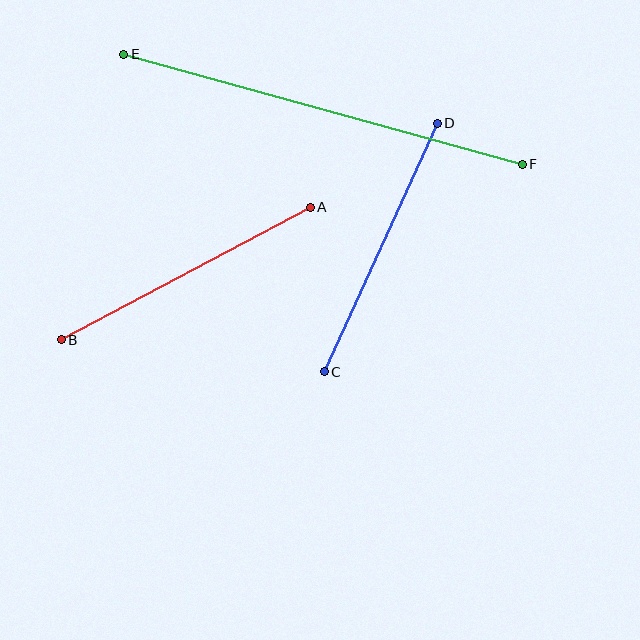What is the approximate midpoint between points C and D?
The midpoint is at approximately (381, 248) pixels.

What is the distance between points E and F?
The distance is approximately 413 pixels.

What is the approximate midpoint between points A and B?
The midpoint is at approximately (186, 273) pixels.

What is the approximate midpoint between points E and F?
The midpoint is at approximately (323, 109) pixels.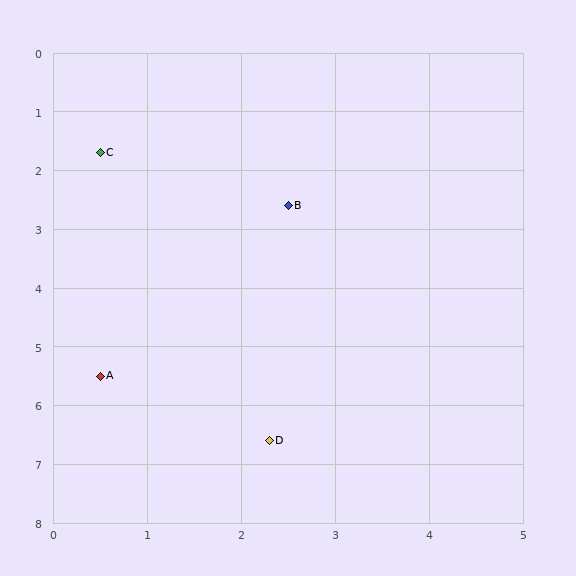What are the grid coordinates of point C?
Point C is at approximately (0.5, 1.7).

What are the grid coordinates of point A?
Point A is at approximately (0.5, 5.5).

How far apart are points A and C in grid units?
Points A and C are about 3.8 grid units apart.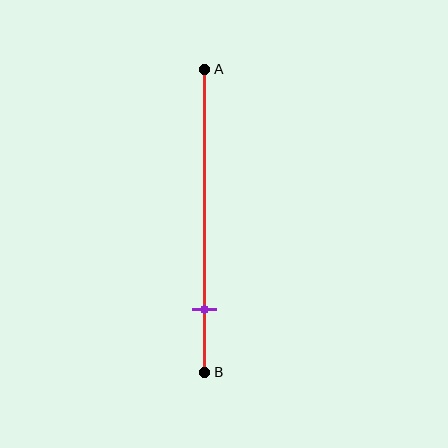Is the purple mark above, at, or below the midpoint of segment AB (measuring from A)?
The purple mark is below the midpoint of segment AB.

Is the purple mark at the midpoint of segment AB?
No, the mark is at about 80% from A, not at the 50% midpoint.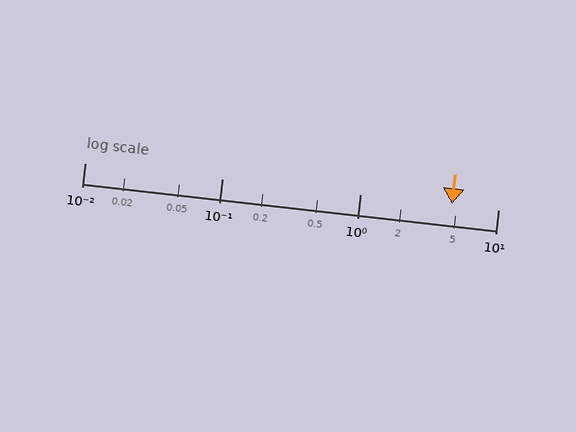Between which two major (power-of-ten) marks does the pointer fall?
The pointer is between 1 and 10.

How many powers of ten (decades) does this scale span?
The scale spans 3 decades, from 0.01 to 10.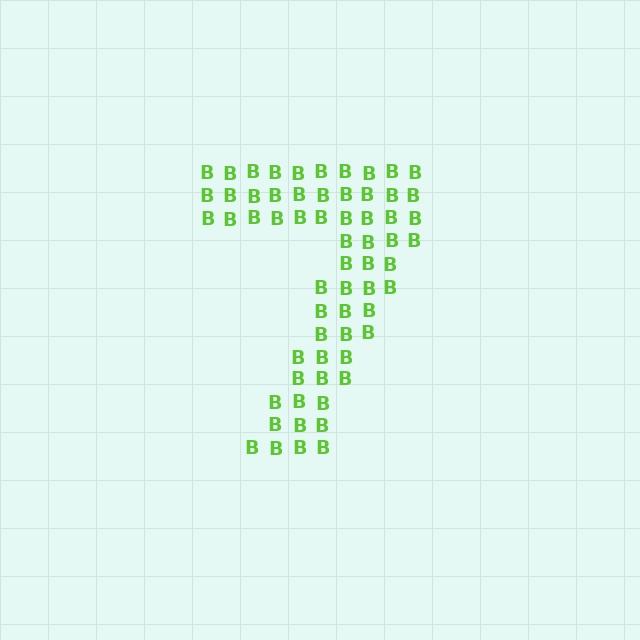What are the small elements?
The small elements are letter B's.